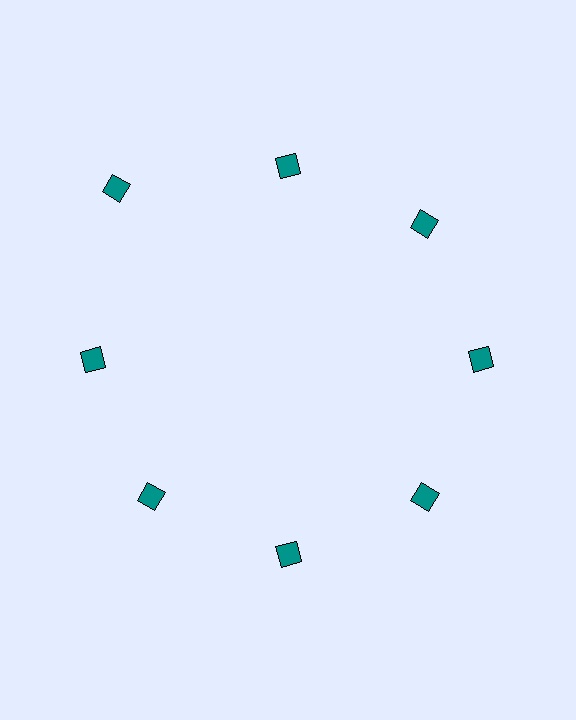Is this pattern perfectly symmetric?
No. The 8 teal diamonds are arranged in a ring, but one element near the 10 o'clock position is pushed outward from the center, breaking the 8-fold rotational symmetry.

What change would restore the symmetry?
The symmetry would be restored by moving it inward, back onto the ring so that all 8 diamonds sit at equal angles and equal distance from the center.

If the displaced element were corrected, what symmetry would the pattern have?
It would have 8-fold rotational symmetry — the pattern would map onto itself every 45 degrees.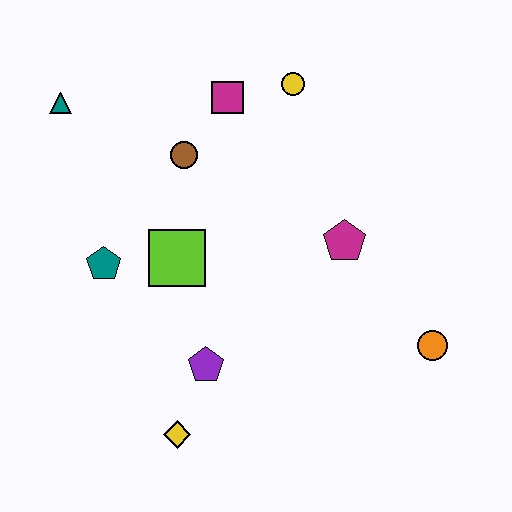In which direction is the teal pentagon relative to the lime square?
The teal pentagon is to the left of the lime square.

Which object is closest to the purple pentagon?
The yellow diamond is closest to the purple pentagon.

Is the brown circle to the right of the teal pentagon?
Yes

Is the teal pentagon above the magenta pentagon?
No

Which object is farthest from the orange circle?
The teal triangle is farthest from the orange circle.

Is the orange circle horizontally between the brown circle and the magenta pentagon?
No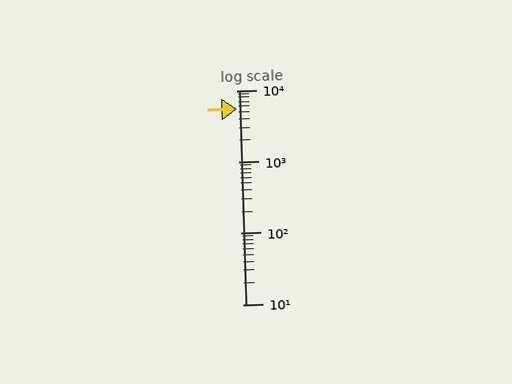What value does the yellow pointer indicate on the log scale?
The pointer indicates approximately 5500.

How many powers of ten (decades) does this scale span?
The scale spans 3 decades, from 10 to 10000.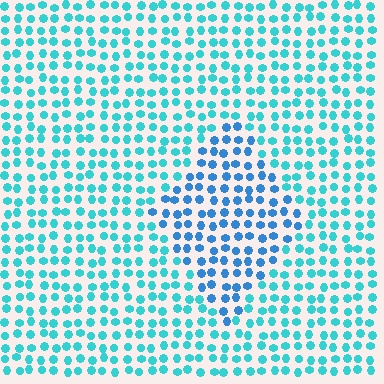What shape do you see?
I see a diamond.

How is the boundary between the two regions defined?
The boundary is defined purely by a slight shift in hue (about 29 degrees). Spacing, size, and orientation are identical on both sides.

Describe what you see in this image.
The image is filled with small cyan elements in a uniform arrangement. A diamond-shaped region is visible where the elements are tinted to a slightly different hue, forming a subtle color boundary.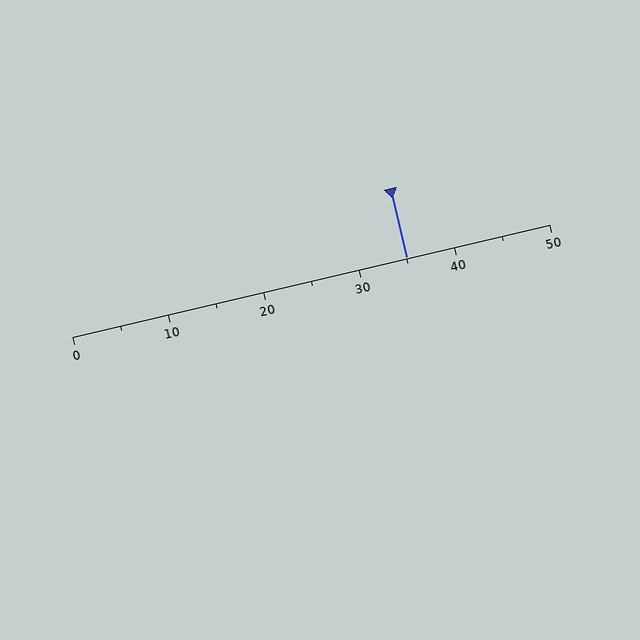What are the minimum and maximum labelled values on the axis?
The axis runs from 0 to 50.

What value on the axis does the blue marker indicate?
The marker indicates approximately 35.